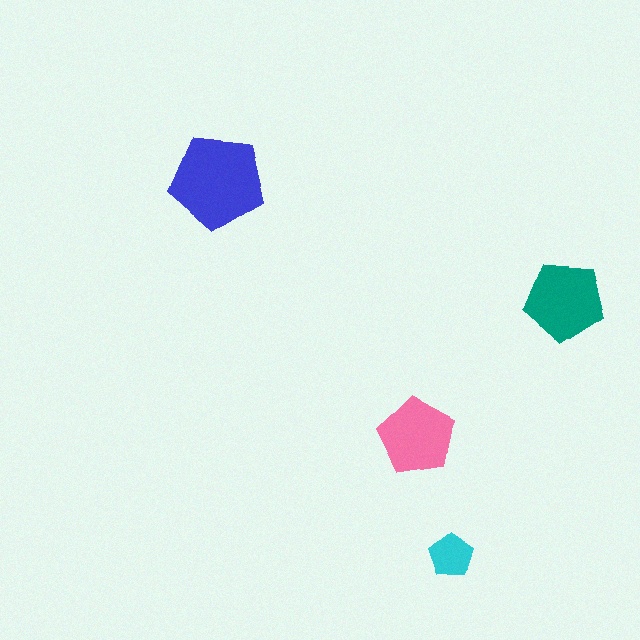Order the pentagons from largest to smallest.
the blue one, the teal one, the pink one, the cyan one.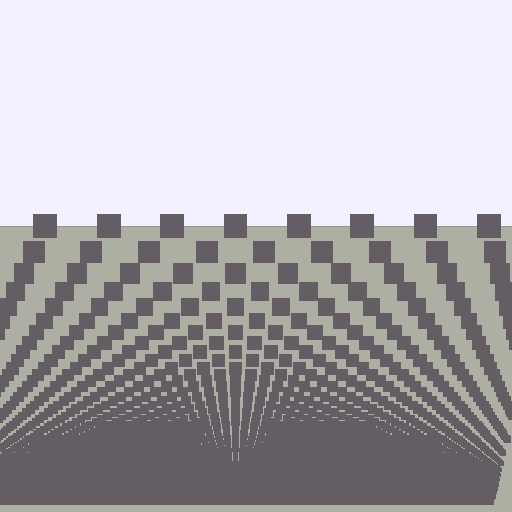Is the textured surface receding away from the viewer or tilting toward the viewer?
The surface appears to tilt toward the viewer. Texture elements get larger and sparser toward the top.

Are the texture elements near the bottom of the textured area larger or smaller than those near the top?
Smaller. The gradient is inverted — elements near the bottom are smaller and denser.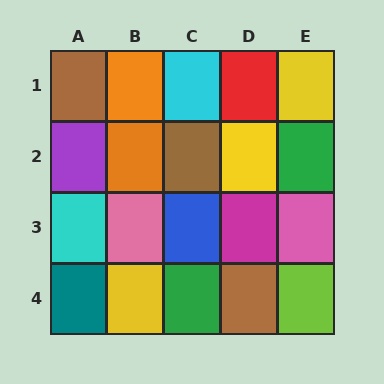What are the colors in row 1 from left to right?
Brown, orange, cyan, red, yellow.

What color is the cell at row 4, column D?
Brown.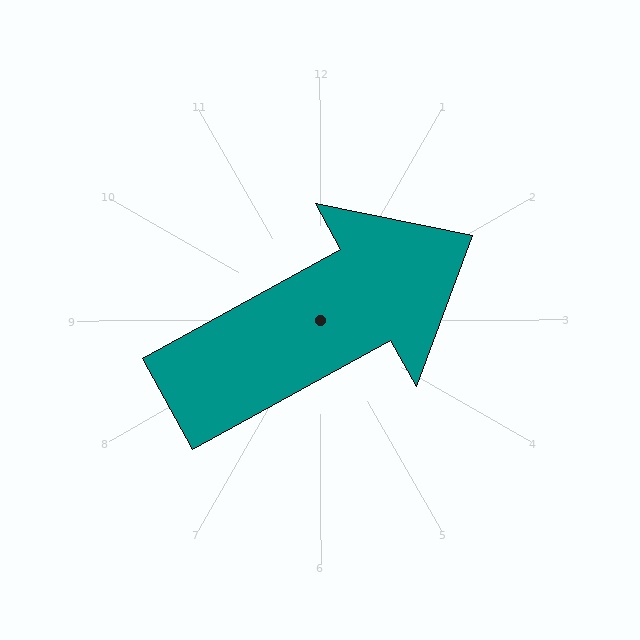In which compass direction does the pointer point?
Northeast.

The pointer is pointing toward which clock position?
Roughly 2 o'clock.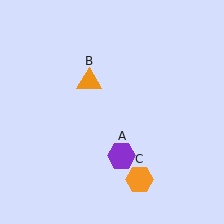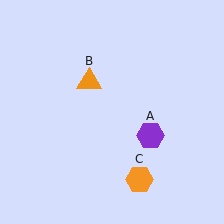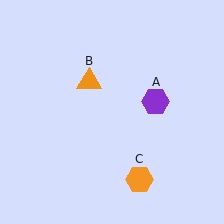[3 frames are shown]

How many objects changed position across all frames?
1 object changed position: purple hexagon (object A).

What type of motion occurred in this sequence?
The purple hexagon (object A) rotated counterclockwise around the center of the scene.